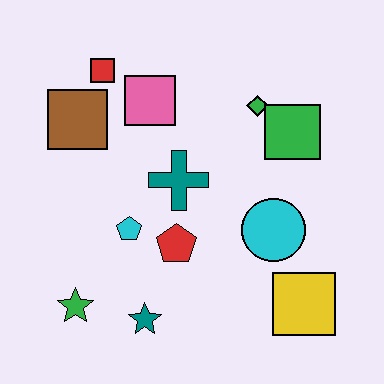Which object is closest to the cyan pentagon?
The red pentagon is closest to the cyan pentagon.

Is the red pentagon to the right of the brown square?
Yes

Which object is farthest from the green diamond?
The green star is farthest from the green diamond.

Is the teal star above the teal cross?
No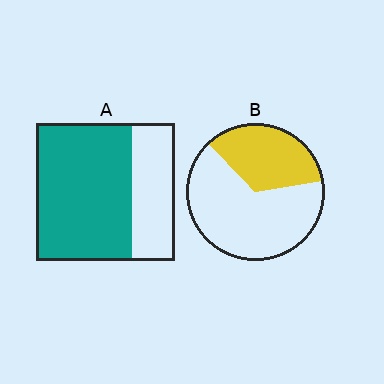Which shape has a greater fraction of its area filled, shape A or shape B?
Shape A.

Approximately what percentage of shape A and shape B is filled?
A is approximately 70% and B is approximately 35%.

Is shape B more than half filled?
No.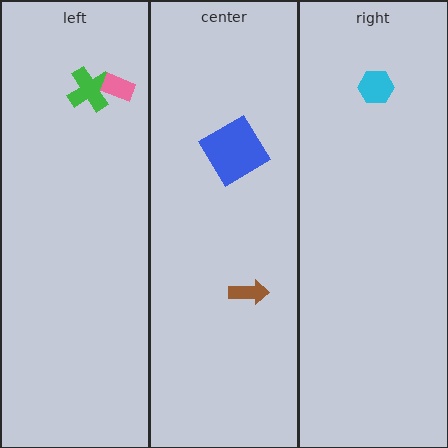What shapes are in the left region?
The green cross, the pink rectangle.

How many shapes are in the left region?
2.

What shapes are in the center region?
The brown arrow, the blue diamond.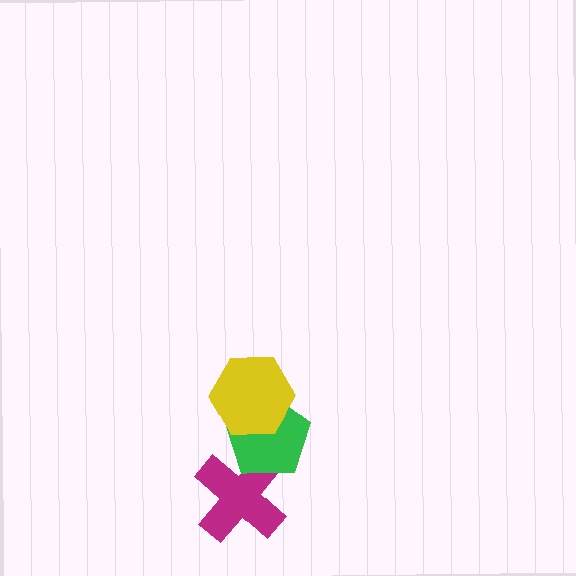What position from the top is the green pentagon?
The green pentagon is 2nd from the top.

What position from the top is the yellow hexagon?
The yellow hexagon is 1st from the top.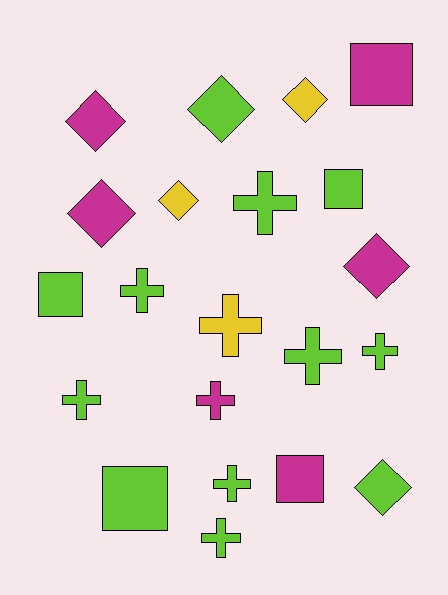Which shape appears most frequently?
Cross, with 9 objects.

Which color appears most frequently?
Lime, with 12 objects.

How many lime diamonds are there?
There are 2 lime diamonds.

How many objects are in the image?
There are 21 objects.